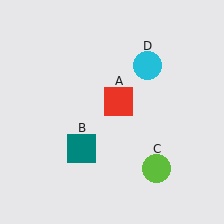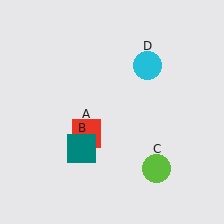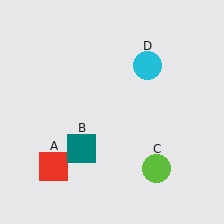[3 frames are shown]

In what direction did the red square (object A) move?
The red square (object A) moved down and to the left.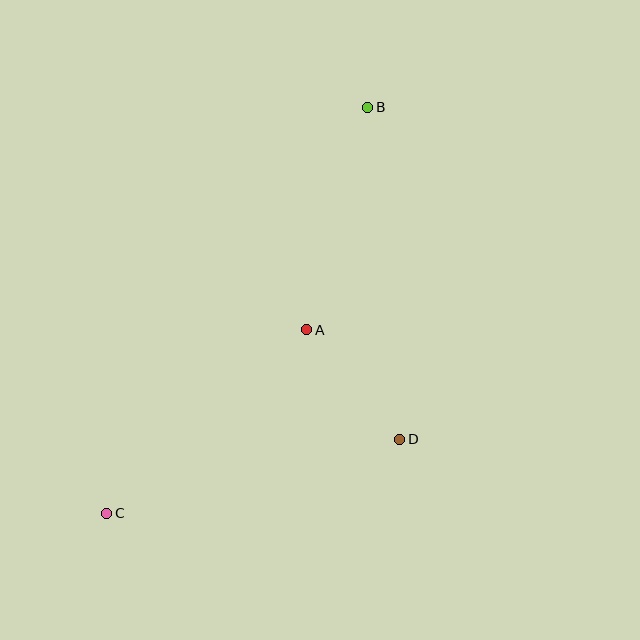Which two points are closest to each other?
Points A and D are closest to each other.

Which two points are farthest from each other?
Points B and C are farthest from each other.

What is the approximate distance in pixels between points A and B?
The distance between A and B is approximately 231 pixels.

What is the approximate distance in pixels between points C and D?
The distance between C and D is approximately 303 pixels.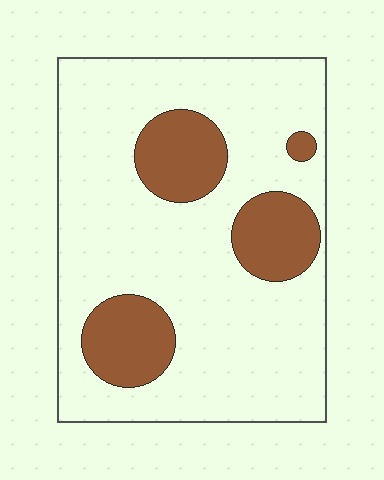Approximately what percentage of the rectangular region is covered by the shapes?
Approximately 20%.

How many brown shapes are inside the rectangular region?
4.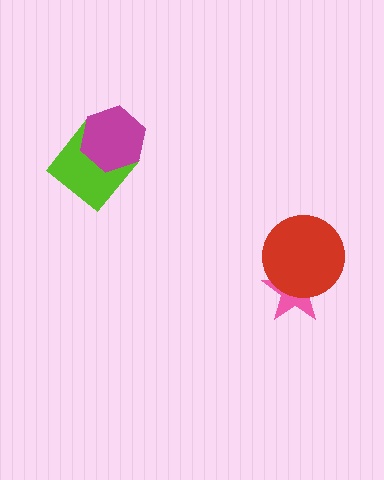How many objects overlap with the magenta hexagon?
1 object overlaps with the magenta hexagon.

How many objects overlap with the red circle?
1 object overlaps with the red circle.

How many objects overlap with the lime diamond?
1 object overlaps with the lime diamond.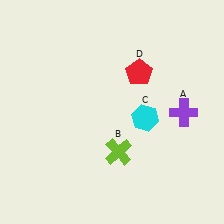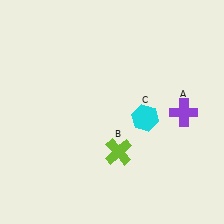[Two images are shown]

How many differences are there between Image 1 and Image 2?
There is 1 difference between the two images.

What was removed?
The red pentagon (D) was removed in Image 2.